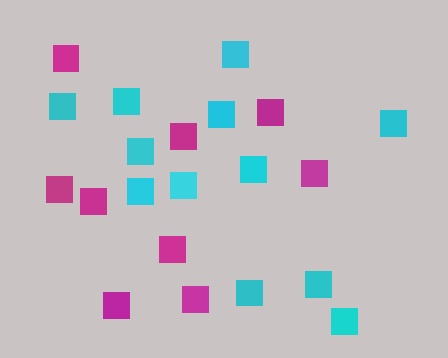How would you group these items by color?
There are 2 groups: one group of cyan squares (12) and one group of magenta squares (9).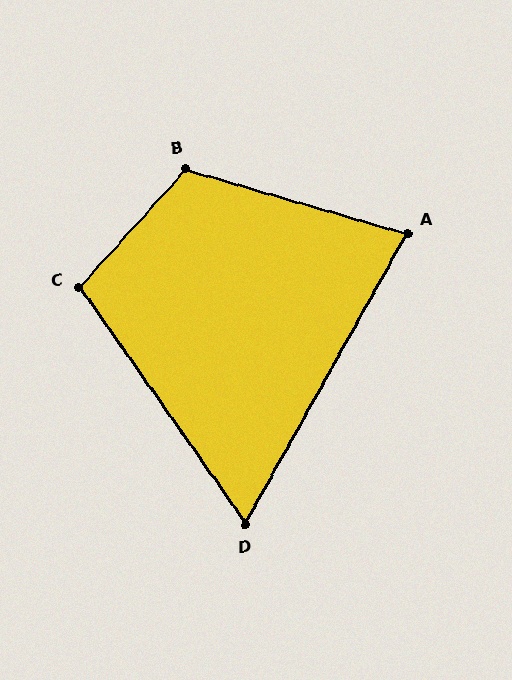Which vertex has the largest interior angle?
B, at approximately 116 degrees.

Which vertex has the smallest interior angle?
D, at approximately 64 degrees.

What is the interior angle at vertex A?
Approximately 77 degrees (acute).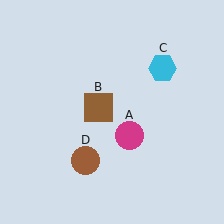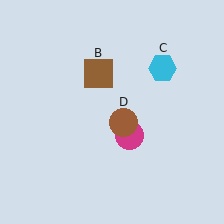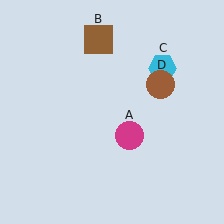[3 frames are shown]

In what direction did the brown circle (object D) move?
The brown circle (object D) moved up and to the right.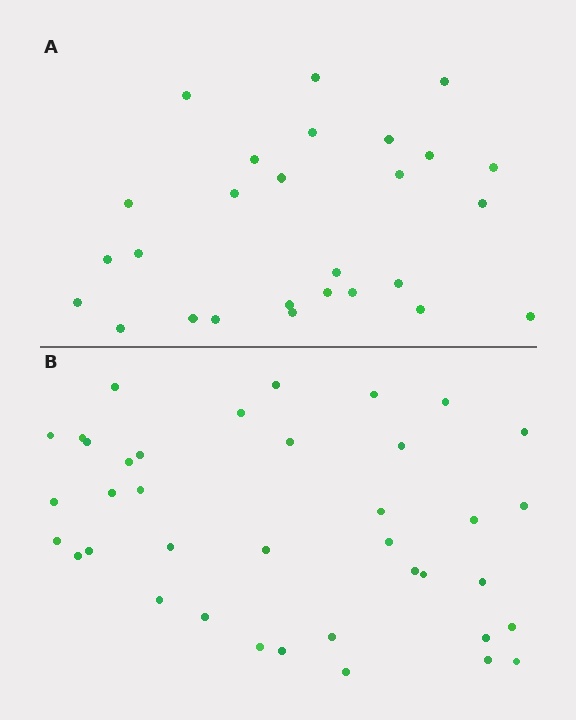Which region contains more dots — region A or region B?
Region B (the bottom region) has more dots.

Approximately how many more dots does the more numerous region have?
Region B has roughly 12 or so more dots than region A.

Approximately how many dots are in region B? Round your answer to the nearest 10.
About 40 dots. (The exact count is 38, which rounds to 40.)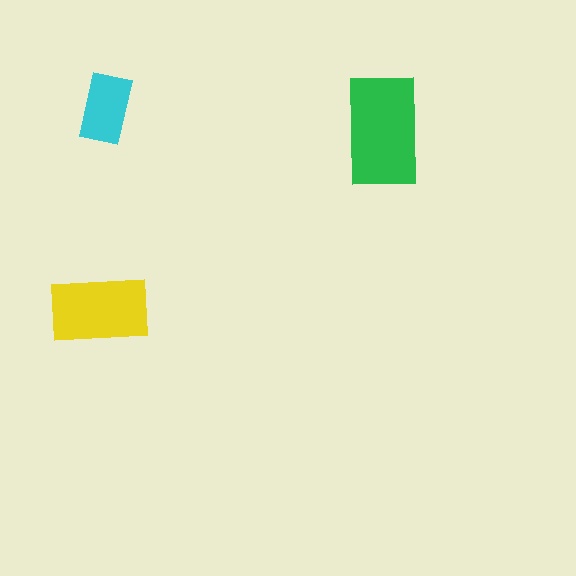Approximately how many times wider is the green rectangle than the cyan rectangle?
About 1.5 times wider.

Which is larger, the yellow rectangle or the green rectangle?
The green one.